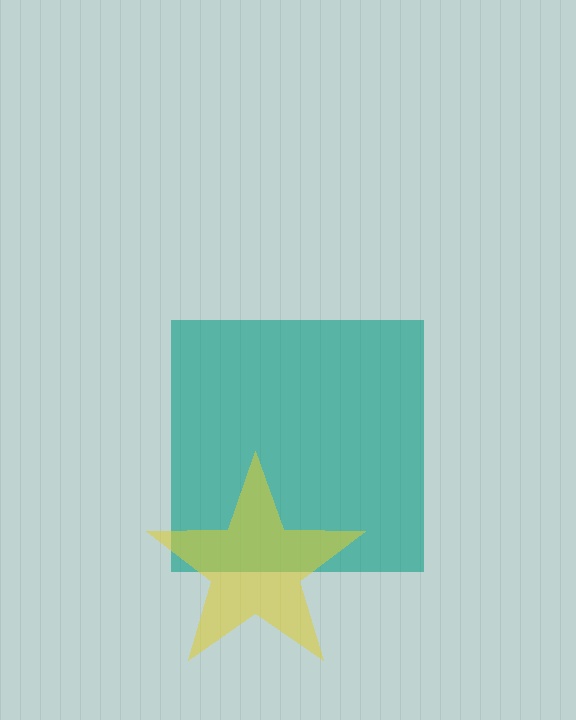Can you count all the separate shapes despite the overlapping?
Yes, there are 2 separate shapes.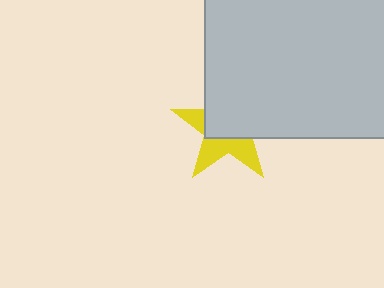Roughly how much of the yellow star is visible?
A small part of it is visible (roughly 42%).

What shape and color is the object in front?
The object in front is a light gray rectangle.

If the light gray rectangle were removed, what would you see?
You would see the complete yellow star.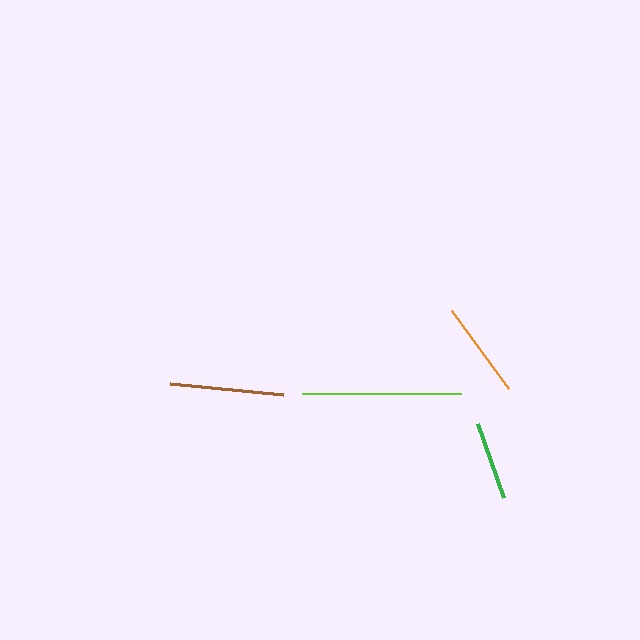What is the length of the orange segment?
The orange segment is approximately 96 pixels long.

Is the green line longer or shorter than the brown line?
The brown line is longer than the green line.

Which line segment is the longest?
The lime line is the longest at approximately 160 pixels.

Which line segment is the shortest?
The green line is the shortest at approximately 78 pixels.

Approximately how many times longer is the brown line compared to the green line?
The brown line is approximately 1.4 times the length of the green line.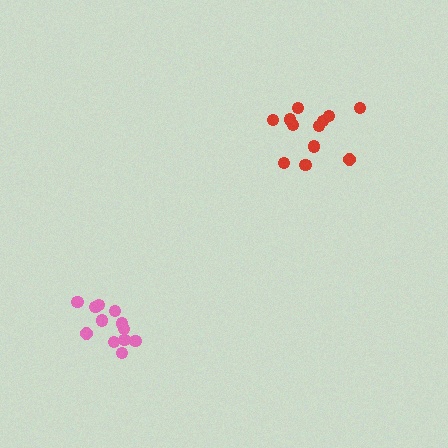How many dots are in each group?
Group 1: 12 dots, Group 2: 12 dots (24 total).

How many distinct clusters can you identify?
There are 2 distinct clusters.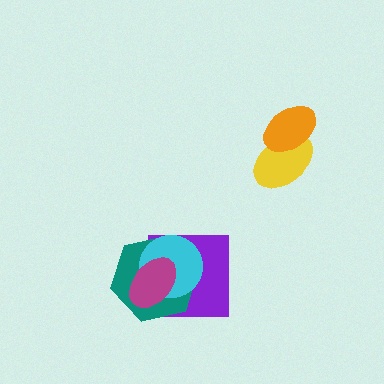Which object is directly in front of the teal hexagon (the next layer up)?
The cyan circle is directly in front of the teal hexagon.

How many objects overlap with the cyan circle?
3 objects overlap with the cyan circle.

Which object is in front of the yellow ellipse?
The orange ellipse is in front of the yellow ellipse.